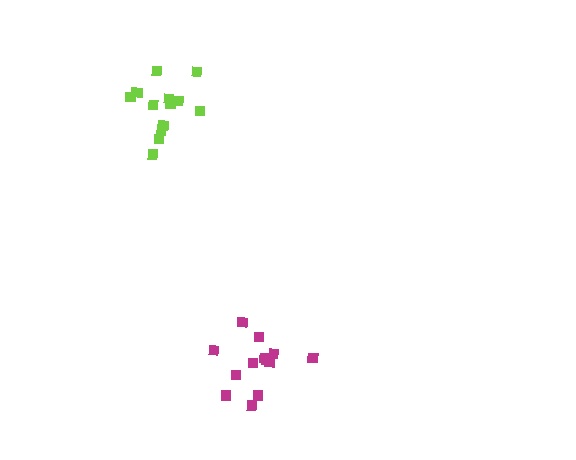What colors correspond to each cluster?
The clusters are colored: lime, magenta.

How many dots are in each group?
Group 1: 14 dots, Group 2: 13 dots (27 total).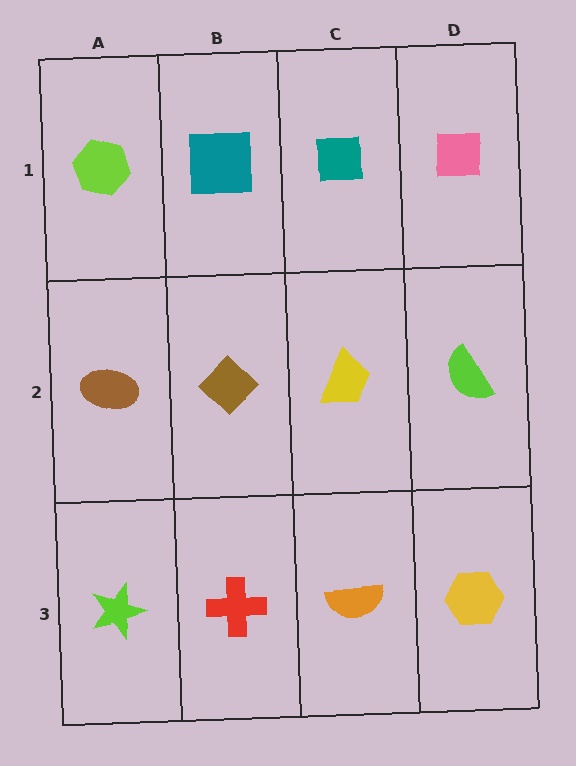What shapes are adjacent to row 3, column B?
A brown diamond (row 2, column B), a lime star (row 3, column A), an orange semicircle (row 3, column C).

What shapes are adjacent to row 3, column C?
A yellow trapezoid (row 2, column C), a red cross (row 3, column B), a yellow hexagon (row 3, column D).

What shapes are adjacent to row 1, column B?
A brown diamond (row 2, column B), a lime hexagon (row 1, column A), a teal square (row 1, column C).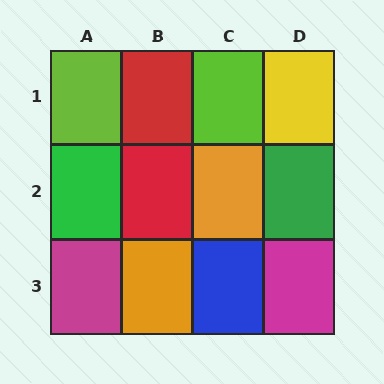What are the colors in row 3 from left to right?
Magenta, orange, blue, magenta.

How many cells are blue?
1 cell is blue.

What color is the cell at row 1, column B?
Red.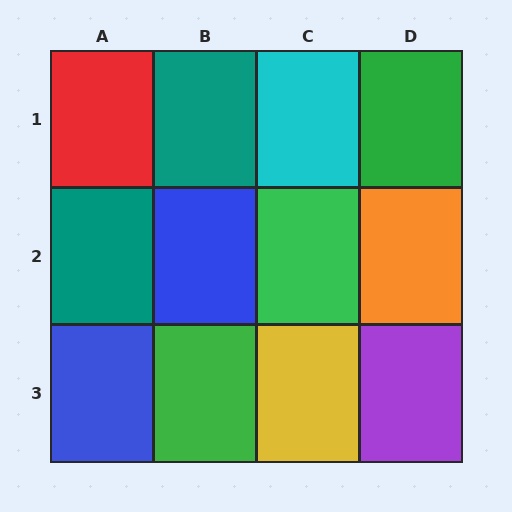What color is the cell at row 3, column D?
Purple.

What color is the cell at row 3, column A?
Blue.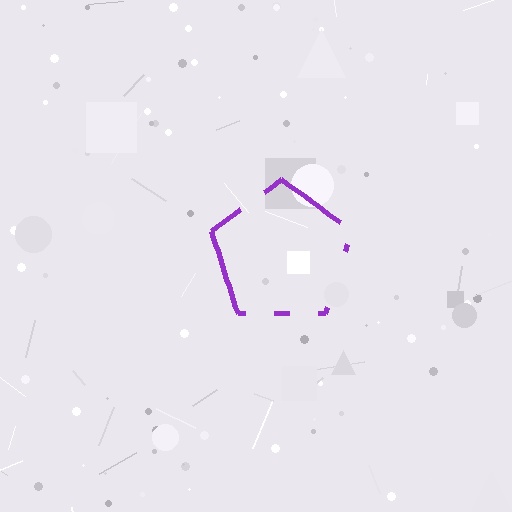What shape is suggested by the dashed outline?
The dashed outline suggests a pentagon.